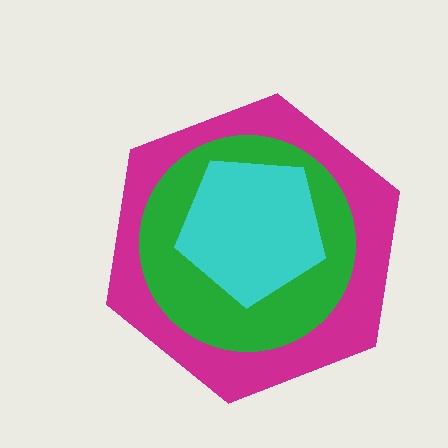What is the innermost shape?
The cyan pentagon.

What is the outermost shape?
The magenta hexagon.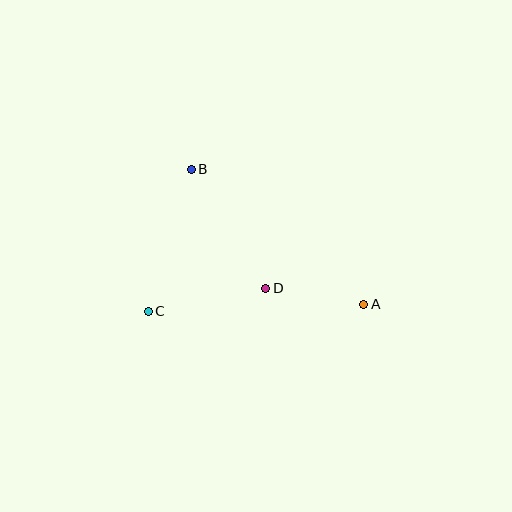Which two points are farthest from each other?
Points A and B are farthest from each other.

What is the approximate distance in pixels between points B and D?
The distance between B and D is approximately 140 pixels.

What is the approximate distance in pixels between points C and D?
The distance between C and D is approximately 120 pixels.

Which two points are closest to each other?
Points A and D are closest to each other.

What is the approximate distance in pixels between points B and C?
The distance between B and C is approximately 149 pixels.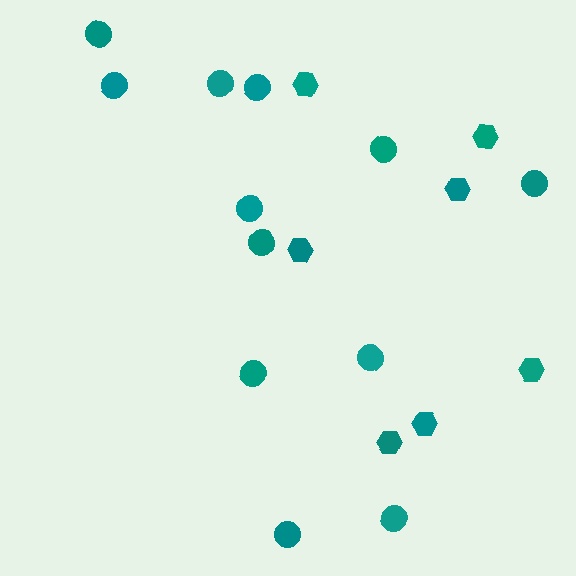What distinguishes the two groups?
There are 2 groups: one group of hexagons (7) and one group of circles (12).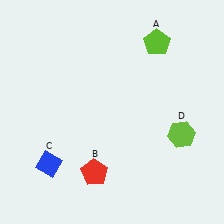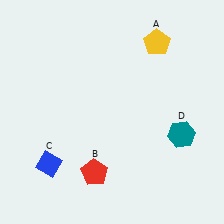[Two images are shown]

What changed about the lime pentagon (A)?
In Image 1, A is lime. In Image 2, it changed to yellow.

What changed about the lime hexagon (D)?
In Image 1, D is lime. In Image 2, it changed to teal.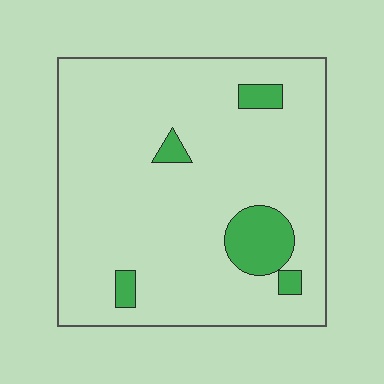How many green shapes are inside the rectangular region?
5.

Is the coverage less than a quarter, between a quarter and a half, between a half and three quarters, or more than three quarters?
Less than a quarter.